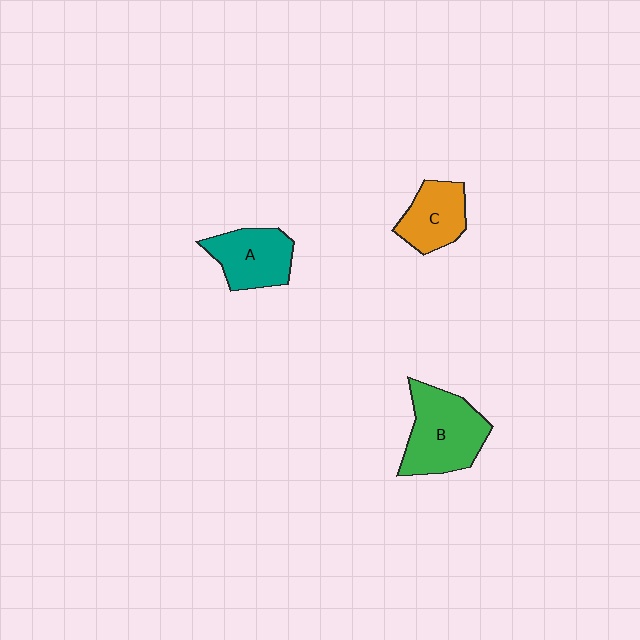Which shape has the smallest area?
Shape C (orange).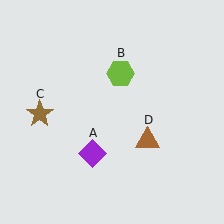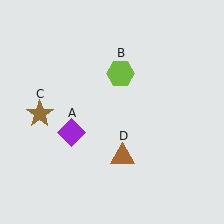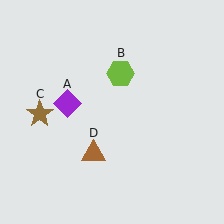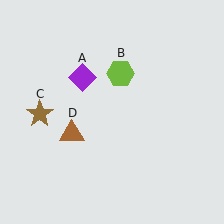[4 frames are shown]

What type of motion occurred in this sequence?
The purple diamond (object A), brown triangle (object D) rotated clockwise around the center of the scene.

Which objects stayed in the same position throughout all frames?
Lime hexagon (object B) and brown star (object C) remained stationary.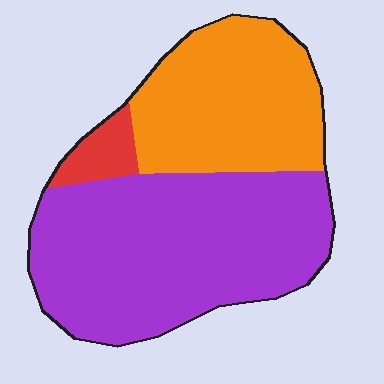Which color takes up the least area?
Red, at roughly 5%.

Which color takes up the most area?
Purple, at roughly 60%.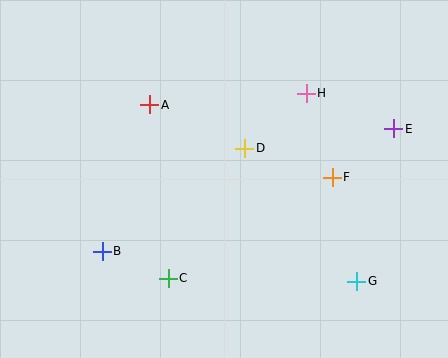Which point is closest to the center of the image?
Point D at (245, 148) is closest to the center.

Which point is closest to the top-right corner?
Point E is closest to the top-right corner.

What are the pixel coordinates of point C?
Point C is at (168, 279).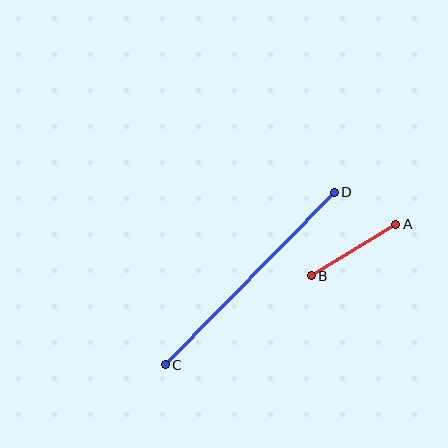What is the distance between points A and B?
The distance is approximately 99 pixels.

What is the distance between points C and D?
The distance is approximately 242 pixels.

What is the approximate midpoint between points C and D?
The midpoint is at approximately (250, 279) pixels.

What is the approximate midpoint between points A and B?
The midpoint is at approximately (353, 250) pixels.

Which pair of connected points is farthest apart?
Points C and D are farthest apart.